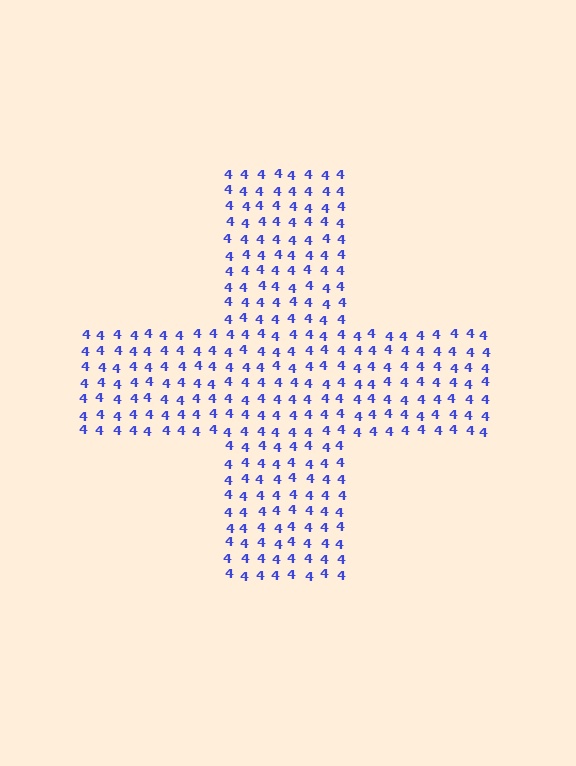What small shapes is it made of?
It is made of small digit 4's.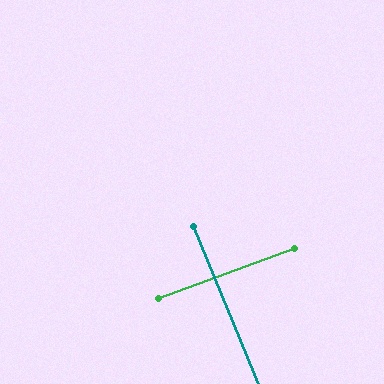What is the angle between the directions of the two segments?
Approximately 88 degrees.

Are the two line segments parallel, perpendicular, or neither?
Perpendicular — they meet at approximately 88°.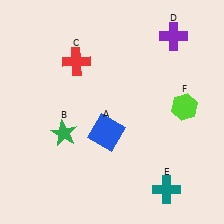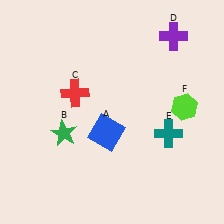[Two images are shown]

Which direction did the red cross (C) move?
The red cross (C) moved down.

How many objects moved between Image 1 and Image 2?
2 objects moved between the two images.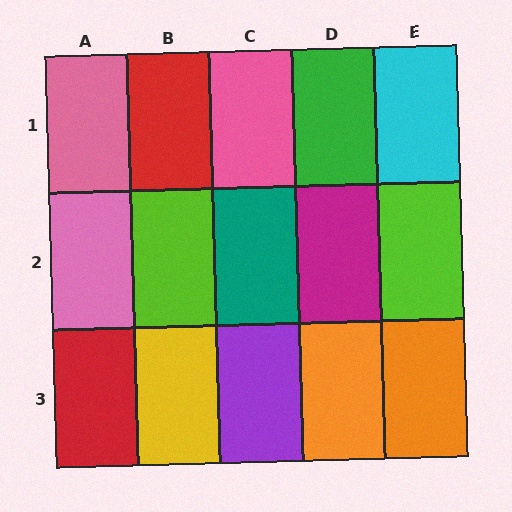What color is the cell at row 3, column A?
Red.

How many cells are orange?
2 cells are orange.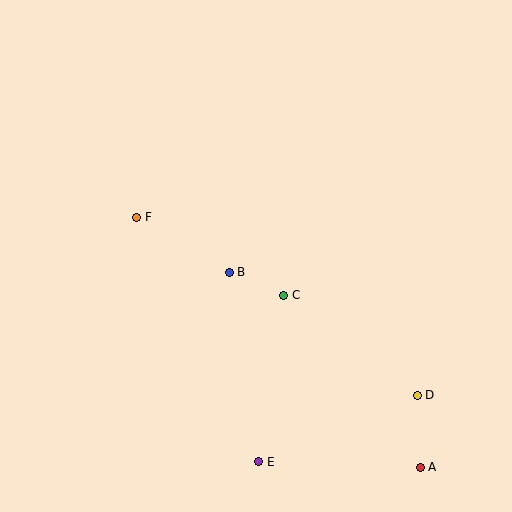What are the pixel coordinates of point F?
Point F is at (137, 217).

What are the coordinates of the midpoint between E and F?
The midpoint between E and F is at (198, 339).